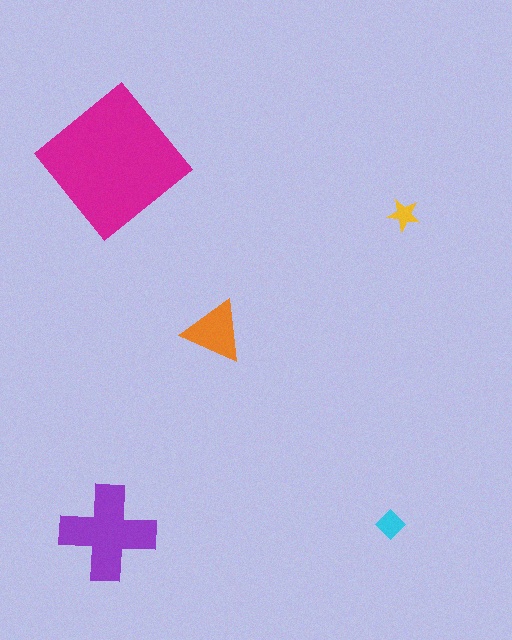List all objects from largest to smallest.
The magenta diamond, the purple cross, the orange triangle, the cyan diamond, the yellow star.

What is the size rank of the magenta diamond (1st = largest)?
1st.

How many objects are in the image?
There are 5 objects in the image.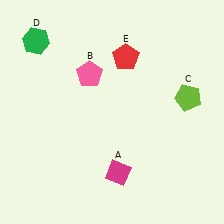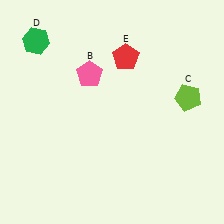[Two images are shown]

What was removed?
The magenta diamond (A) was removed in Image 2.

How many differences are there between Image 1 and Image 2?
There is 1 difference between the two images.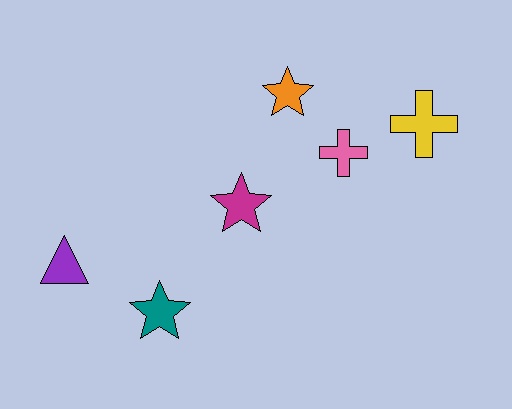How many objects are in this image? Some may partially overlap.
There are 6 objects.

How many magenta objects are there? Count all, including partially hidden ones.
There is 1 magenta object.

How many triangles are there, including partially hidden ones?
There is 1 triangle.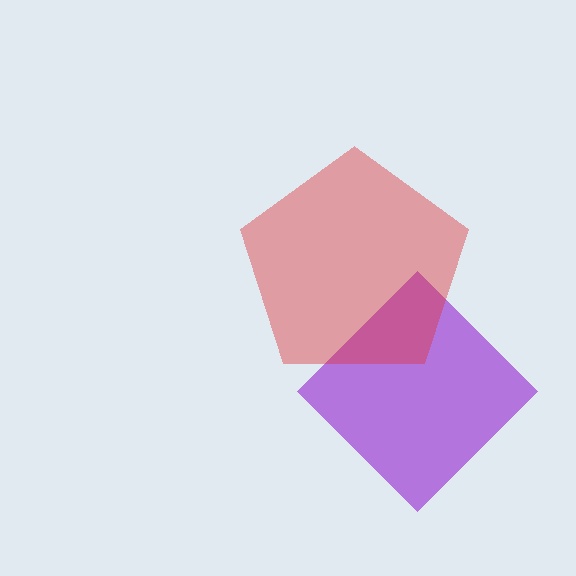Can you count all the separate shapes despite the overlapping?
Yes, there are 2 separate shapes.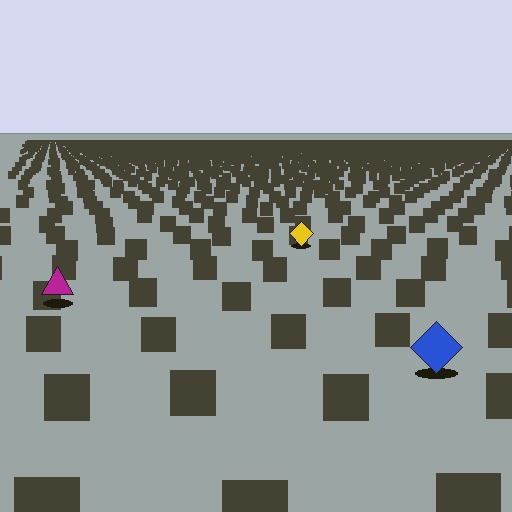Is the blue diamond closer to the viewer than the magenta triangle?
Yes. The blue diamond is closer — you can tell from the texture gradient: the ground texture is coarser near it.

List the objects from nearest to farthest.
From nearest to farthest: the blue diamond, the magenta triangle, the yellow diamond.